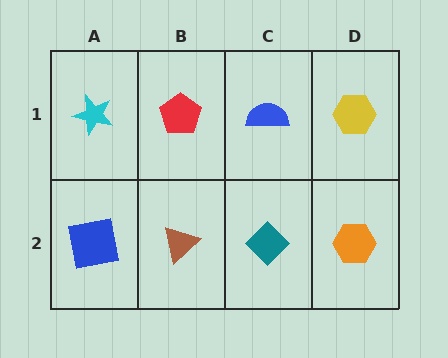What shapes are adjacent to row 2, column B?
A red pentagon (row 1, column B), a blue square (row 2, column A), a teal diamond (row 2, column C).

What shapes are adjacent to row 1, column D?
An orange hexagon (row 2, column D), a blue semicircle (row 1, column C).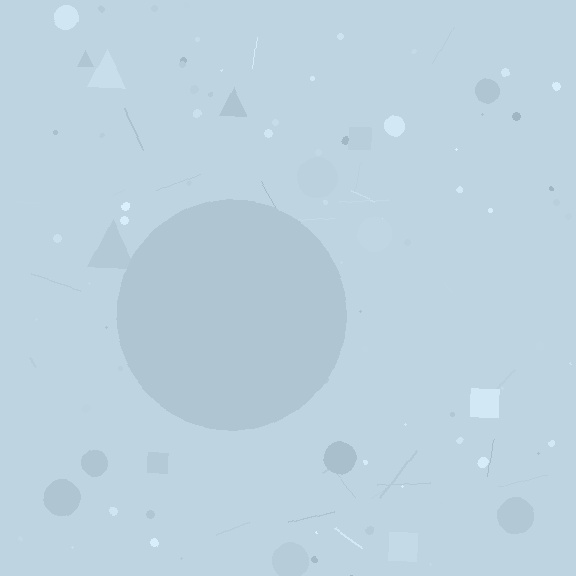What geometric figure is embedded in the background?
A circle is embedded in the background.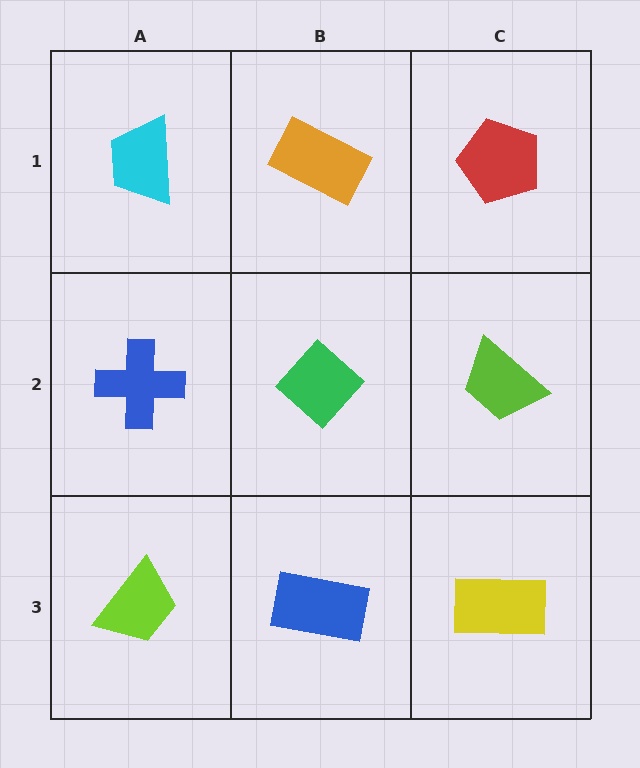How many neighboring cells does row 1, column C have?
2.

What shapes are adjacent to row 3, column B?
A green diamond (row 2, column B), a lime trapezoid (row 3, column A), a yellow rectangle (row 3, column C).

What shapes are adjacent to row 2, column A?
A cyan trapezoid (row 1, column A), a lime trapezoid (row 3, column A), a green diamond (row 2, column B).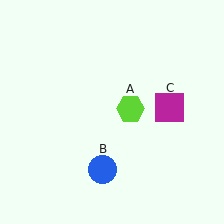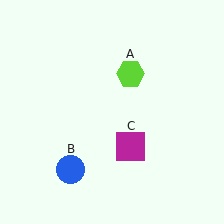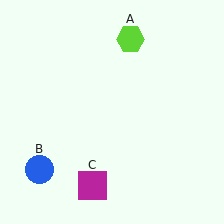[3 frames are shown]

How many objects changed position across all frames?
3 objects changed position: lime hexagon (object A), blue circle (object B), magenta square (object C).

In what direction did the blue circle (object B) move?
The blue circle (object B) moved left.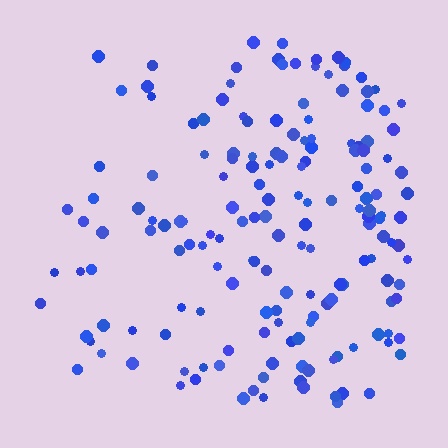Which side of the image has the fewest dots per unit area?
The left.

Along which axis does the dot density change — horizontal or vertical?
Horizontal.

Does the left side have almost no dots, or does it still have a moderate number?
Still a moderate number, just noticeably fewer than the right.